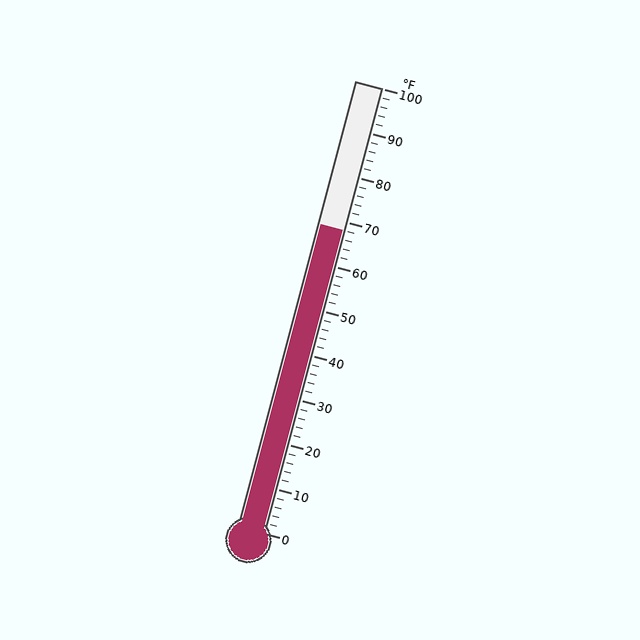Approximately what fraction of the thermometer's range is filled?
The thermometer is filled to approximately 70% of its range.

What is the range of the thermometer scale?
The thermometer scale ranges from 0°F to 100°F.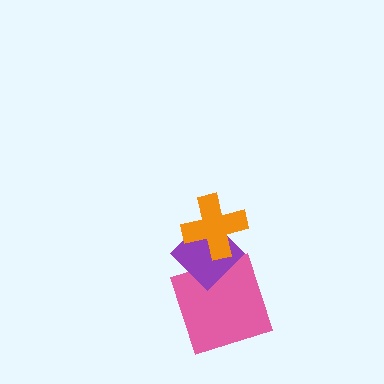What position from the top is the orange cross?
The orange cross is 1st from the top.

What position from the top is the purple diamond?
The purple diamond is 2nd from the top.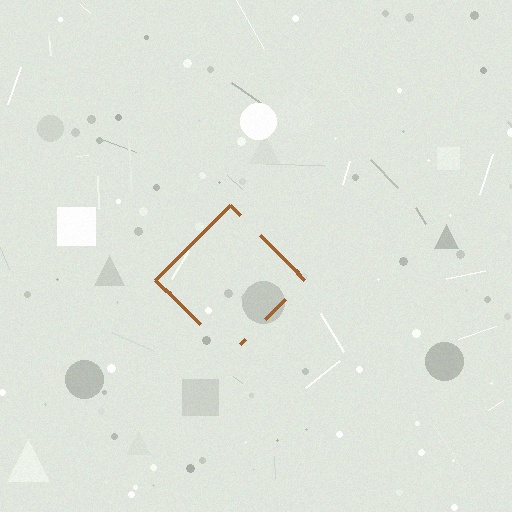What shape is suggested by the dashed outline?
The dashed outline suggests a diamond.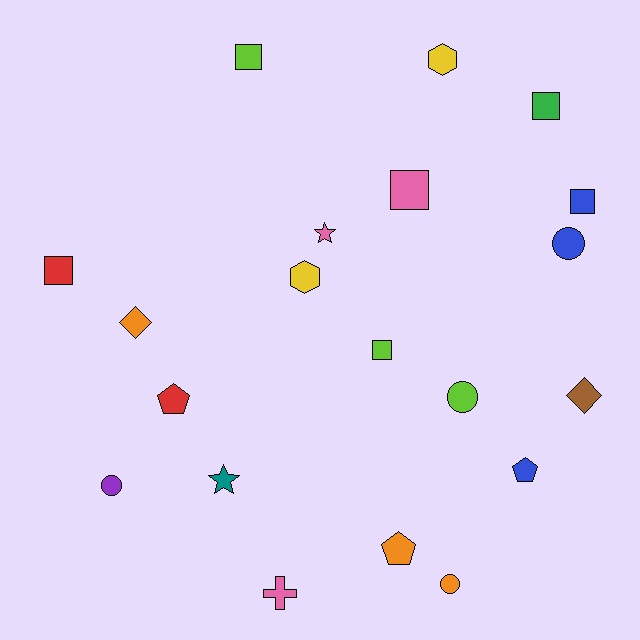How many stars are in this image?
There are 2 stars.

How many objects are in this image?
There are 20 objects.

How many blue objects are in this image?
There are 3 blue objects.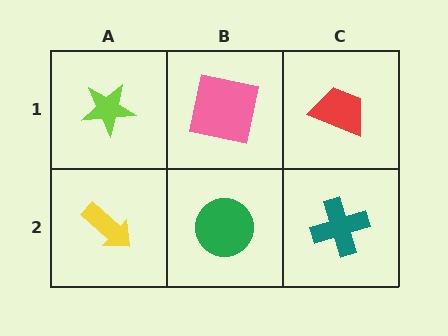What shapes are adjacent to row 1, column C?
A teal cross (row 2, column C), a pink square (row 1, column B).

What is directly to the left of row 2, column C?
A green circle.